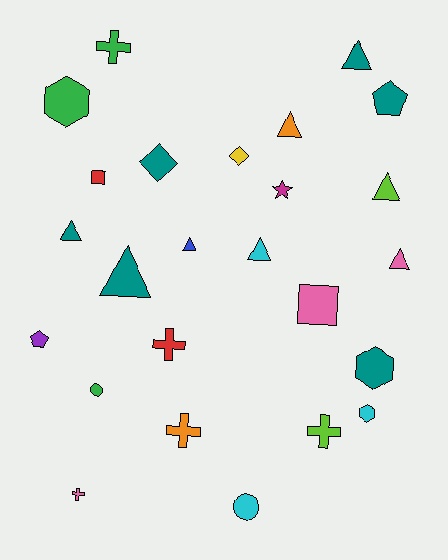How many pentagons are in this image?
There are 2 pentagons.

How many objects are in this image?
There are 25 objects.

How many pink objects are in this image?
There are 3 pink objects.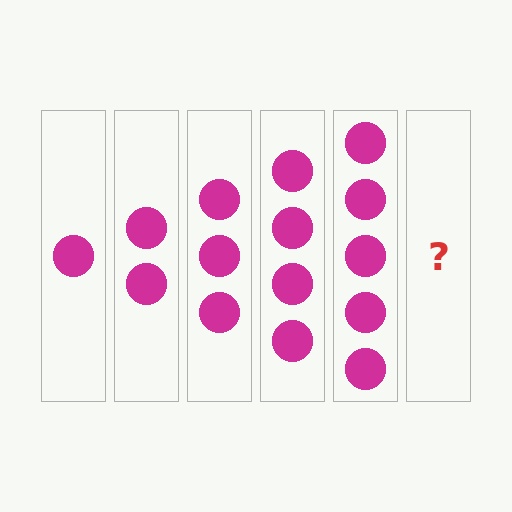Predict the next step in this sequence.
The next step is 6 circles.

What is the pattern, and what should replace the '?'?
The pattern is that each step adds one more circle. The '?' should be 6 circles.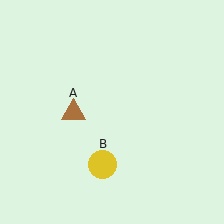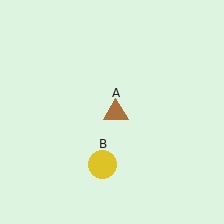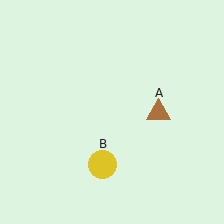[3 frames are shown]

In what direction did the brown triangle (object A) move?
The brown triangle (object A) moved right.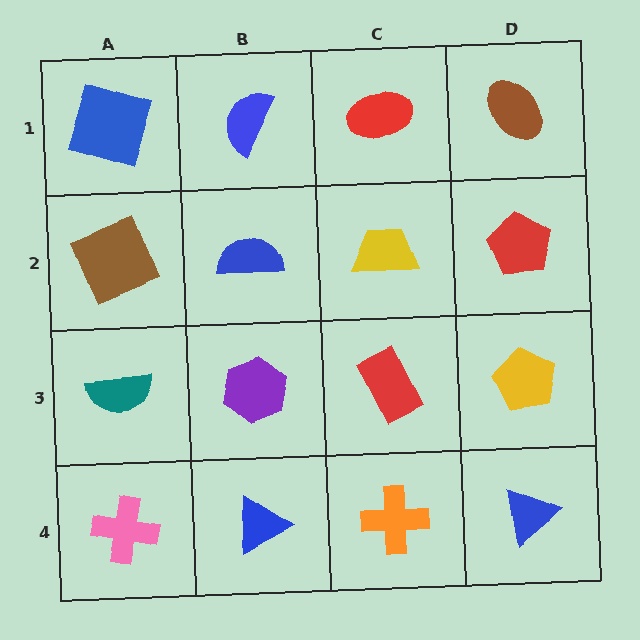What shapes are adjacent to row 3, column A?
A brown square (row 2, column A), a pink cross (row 4, column A), a purple hexagon (row 3, column B).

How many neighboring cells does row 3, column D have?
3.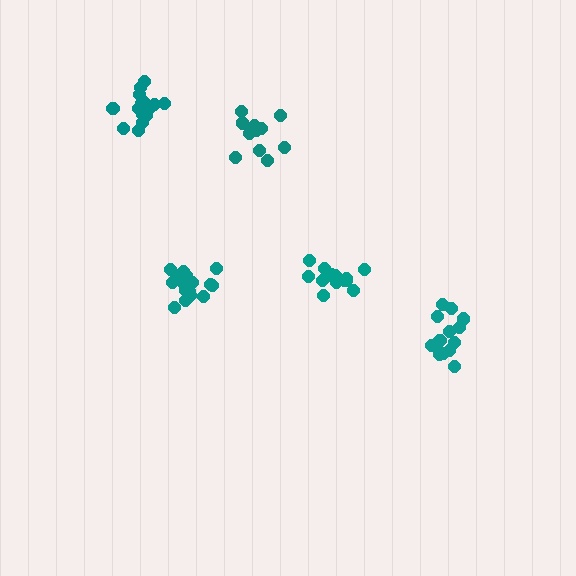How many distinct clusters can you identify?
There are 5 distinct clusters.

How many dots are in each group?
Group 1: 13 dots, Group 2: 15 dots, Group 3: 11 dots, Group 4: 17 dots, Group 5: 13 dots (69 total).